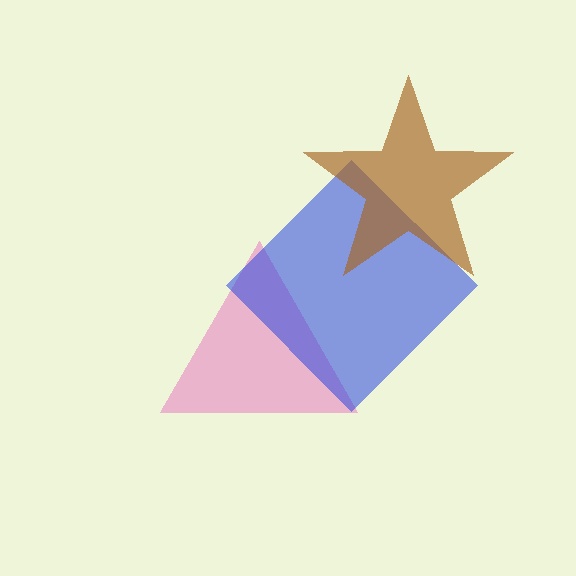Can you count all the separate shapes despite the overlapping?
Yes, there are 3 separate shapes.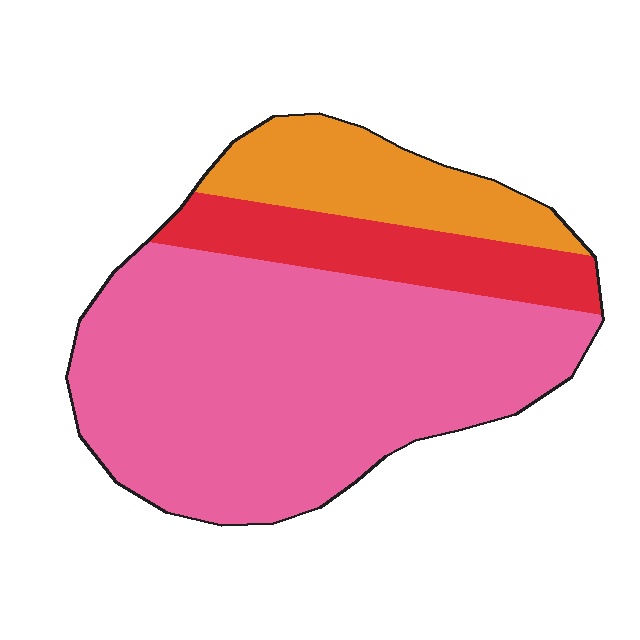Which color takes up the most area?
Pink, at roughly 65%.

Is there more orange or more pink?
Pink.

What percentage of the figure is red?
Red takes up less than a sixth of the figure.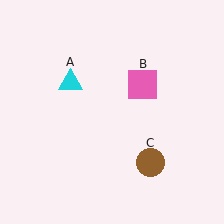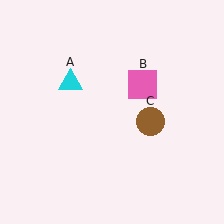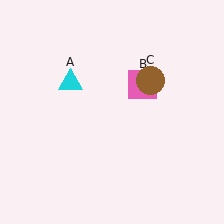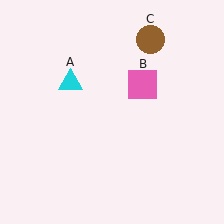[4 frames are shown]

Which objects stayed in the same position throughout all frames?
Cyan triangle (object A) and pink square (object B) remained stationary.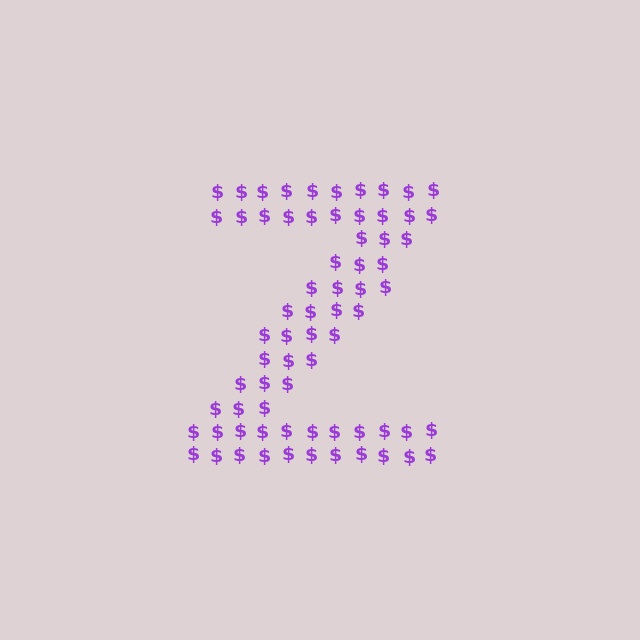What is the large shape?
The large shape is the letter Z.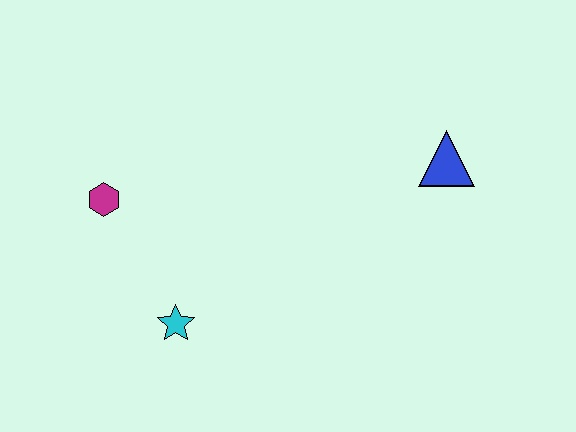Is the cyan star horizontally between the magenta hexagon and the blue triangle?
Yes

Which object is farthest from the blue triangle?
The magenta hexagon is farthest from the blue triangle.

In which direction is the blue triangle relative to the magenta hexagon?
The blue triangle is to the right of the magenta hexagon.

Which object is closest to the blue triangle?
The cyan star is closest to the blue triangle.